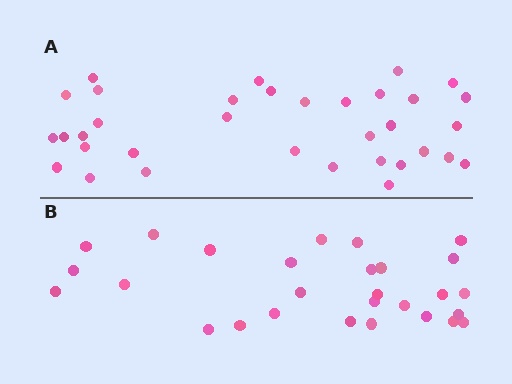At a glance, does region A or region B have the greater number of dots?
Region A (the top region) has more dots.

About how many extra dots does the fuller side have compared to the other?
Region A has about 6 more dots than region B.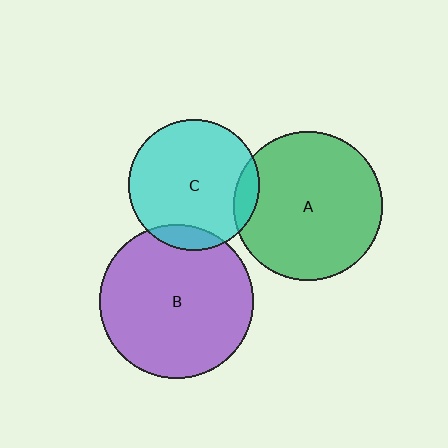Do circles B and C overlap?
Yes.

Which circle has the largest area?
Circle B (purple).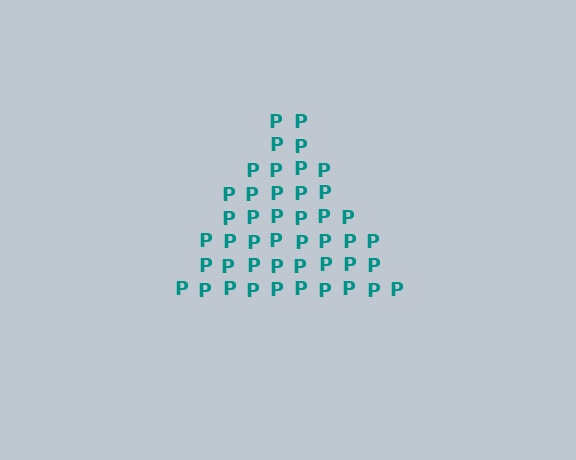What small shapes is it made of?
It is made of small letter P's.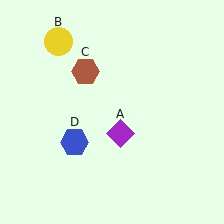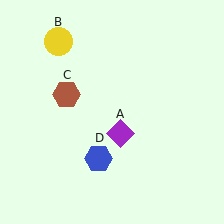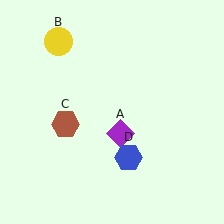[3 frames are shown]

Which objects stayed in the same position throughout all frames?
Purple diamond (object A) and yellow circle (object B) remained stationary.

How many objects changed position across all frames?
2 objects changed position: brown hexagon (object C), blue hexagon (object D).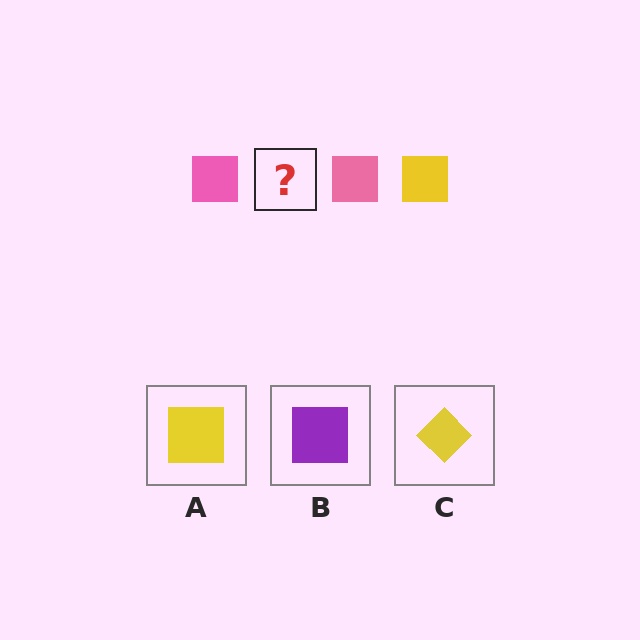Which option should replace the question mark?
Option A.